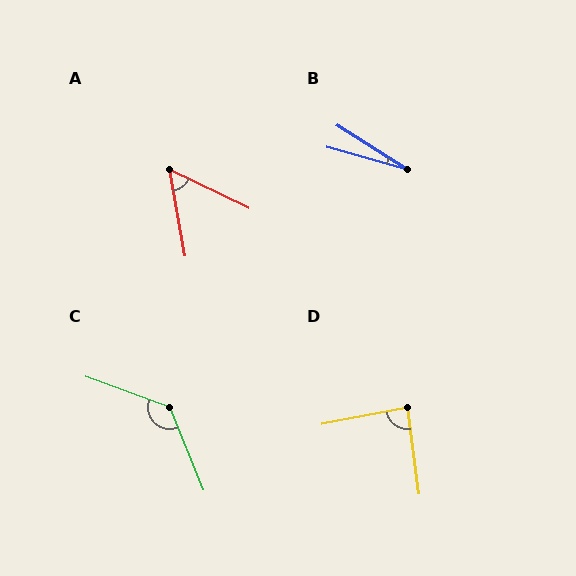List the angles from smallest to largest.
B (17°), A (54°), D (87°), C (132°).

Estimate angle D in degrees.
Approximately 87 degrees.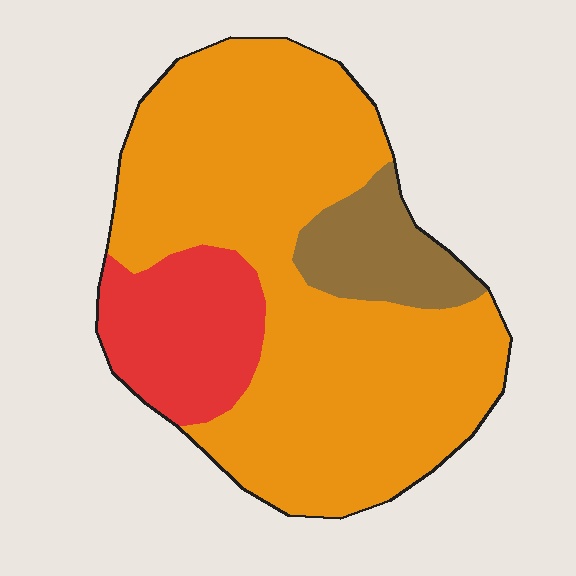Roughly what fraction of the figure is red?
Red covers 17% of the figure.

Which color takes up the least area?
Brown, at roughly 10%.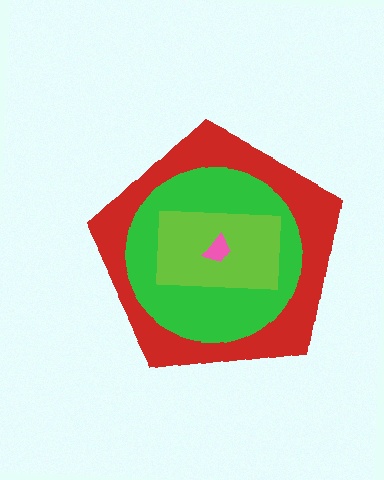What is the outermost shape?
The red pentagon.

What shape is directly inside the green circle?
The lime rectangle.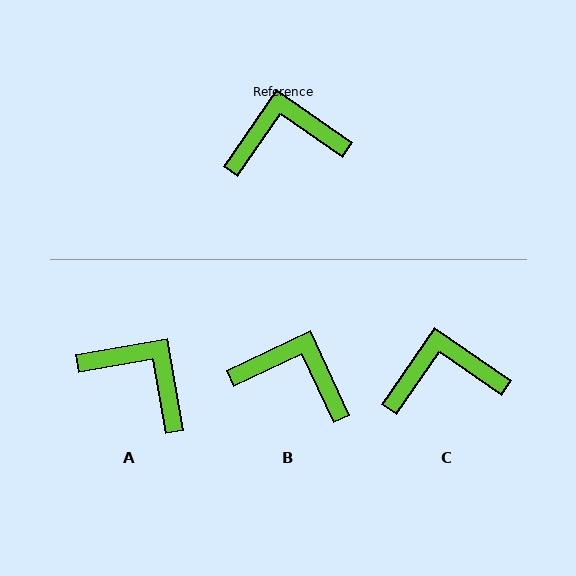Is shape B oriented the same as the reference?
No, it is off by about 30 degrees.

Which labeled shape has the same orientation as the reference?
C.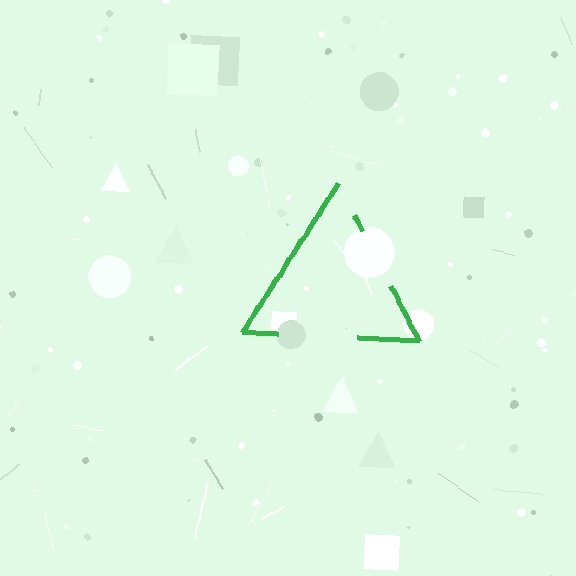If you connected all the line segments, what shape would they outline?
They would outline a triangle.